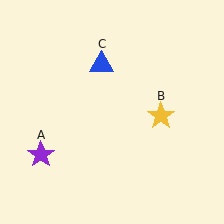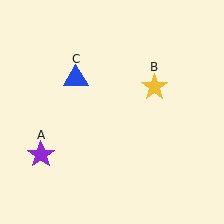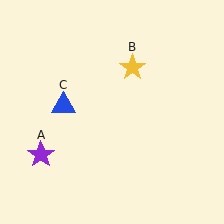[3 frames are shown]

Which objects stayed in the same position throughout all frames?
Purple star (object A) remained stationary.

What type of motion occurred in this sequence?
The yellow star (object B), blue triangle (object C) rotated counterclockwise around the center of the scene.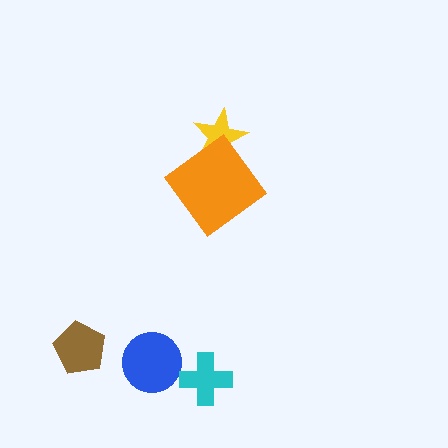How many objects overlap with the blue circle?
0 objects overlap with the blue circle.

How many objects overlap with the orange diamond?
1 object overlaps with the orange diamond.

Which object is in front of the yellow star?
The orange diamond is in front of the yellow star.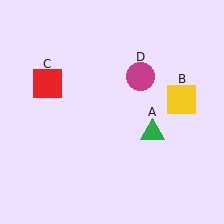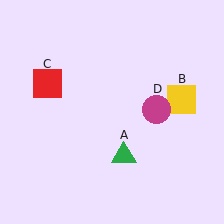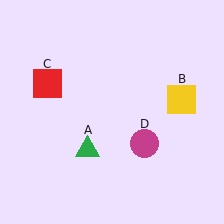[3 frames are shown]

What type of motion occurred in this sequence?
The green triangle (object A), magenta circle (object D) rotated clockwise around the center of the scene.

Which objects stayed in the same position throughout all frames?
Yellow square (object B) and red square (object C) remained stationary.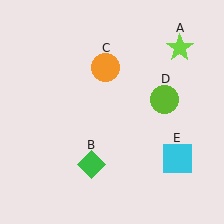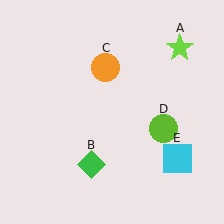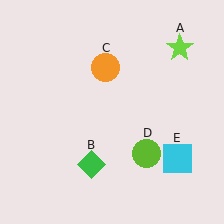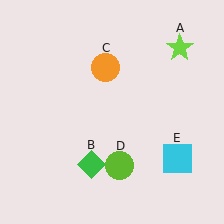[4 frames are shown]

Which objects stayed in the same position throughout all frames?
Lime star (object A) and green diamond (object B) and orange circle (object C) and cyan square (object E) remained stationary.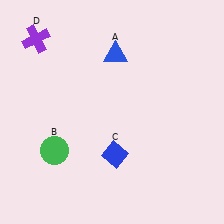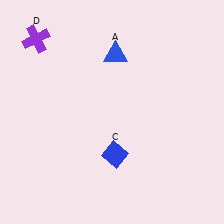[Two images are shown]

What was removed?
The green circle (B) was removed in Image 2.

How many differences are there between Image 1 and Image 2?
There is 1 difference between the two images.